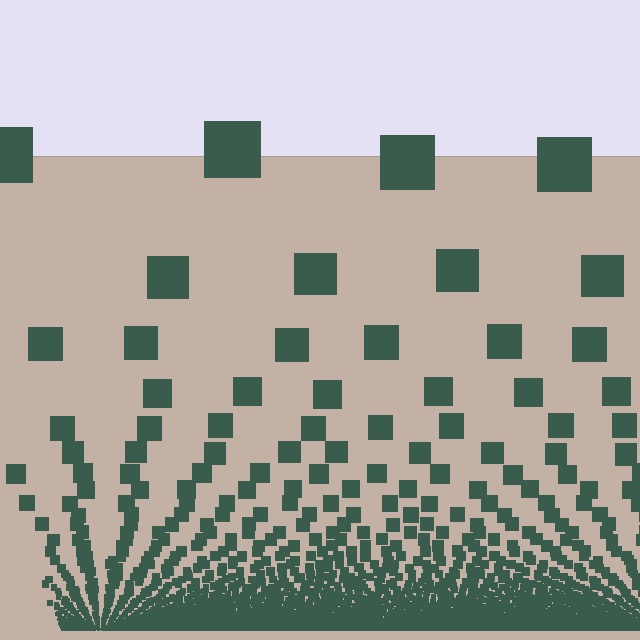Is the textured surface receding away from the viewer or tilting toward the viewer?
The surface appears to tilt toward the viewer. Texture elements get larger and sparser toward the top.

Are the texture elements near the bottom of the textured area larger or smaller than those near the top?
Smaller. The gradient is inverted — elements near the bottom are smaller and denser.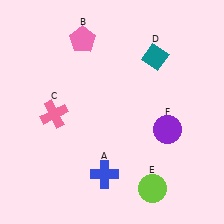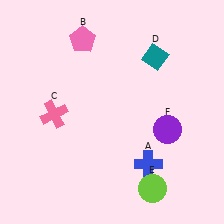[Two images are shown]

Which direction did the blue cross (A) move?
The blue cross (A) moved right.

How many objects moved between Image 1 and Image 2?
1 object moved between the two images.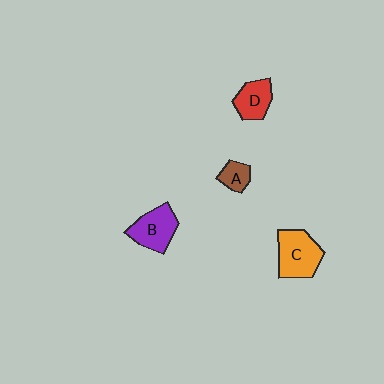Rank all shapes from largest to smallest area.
From largest to smallest: C (orange), B (purple), D (red), A (brown).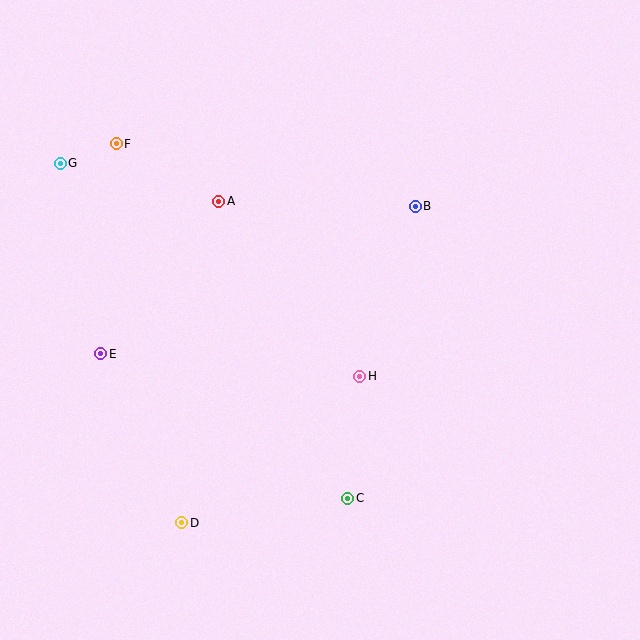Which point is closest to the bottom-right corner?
Point C is closest to the bottom-right corner.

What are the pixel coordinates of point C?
Point C is at (348, 498).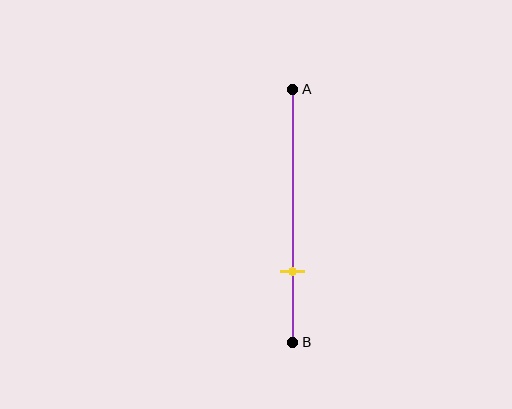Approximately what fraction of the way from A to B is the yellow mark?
The yellow mark is approximately 70% of the way from A to B.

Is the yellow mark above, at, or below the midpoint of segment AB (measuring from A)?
The yellow mark is below the midpoint of segment AB.